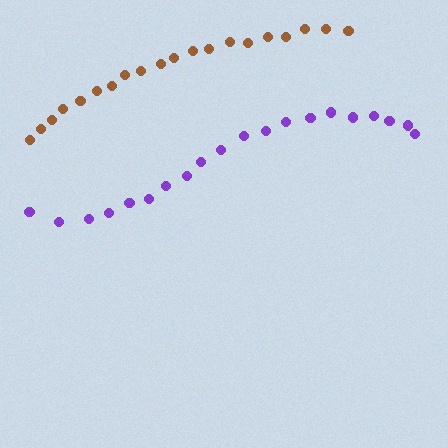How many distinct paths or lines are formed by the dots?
There are 2 distinct paths.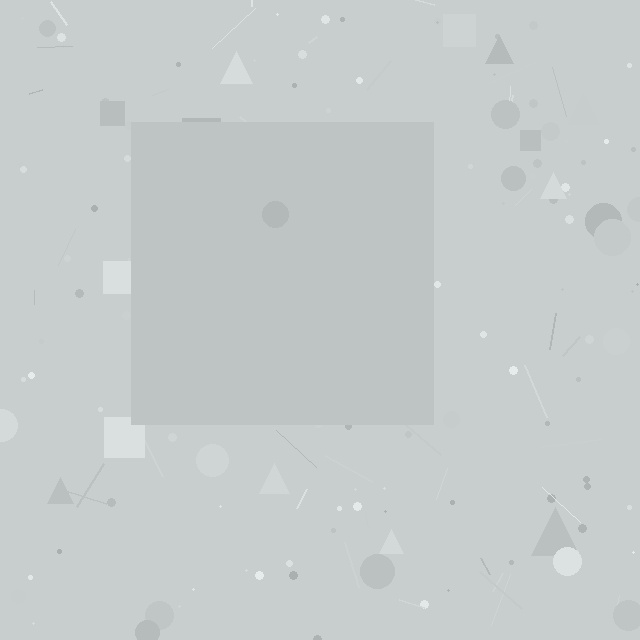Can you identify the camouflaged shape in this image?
The camouflaged shape is a square.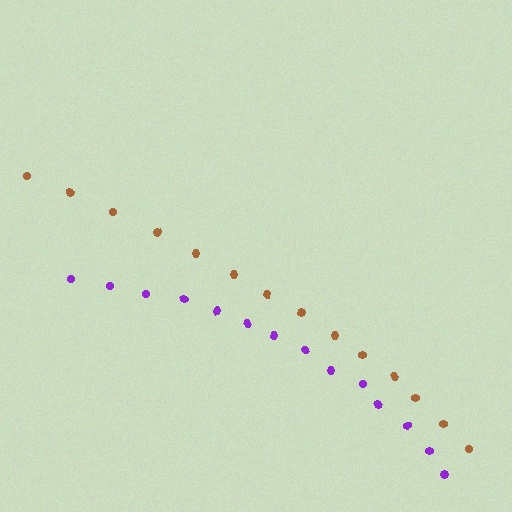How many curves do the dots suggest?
There are 2 distinct paths.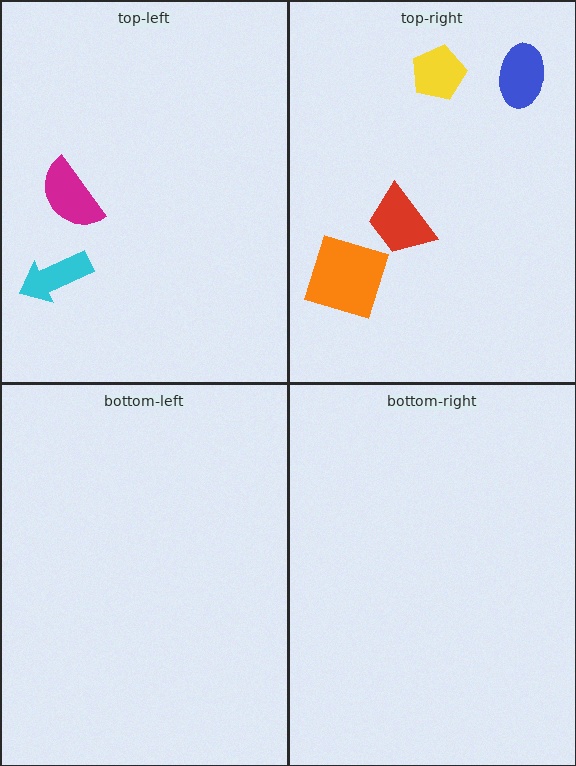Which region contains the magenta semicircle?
The top-left region.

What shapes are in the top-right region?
The blue ellipse, the red trapezoid, the yellow pentagon, the orange diamond.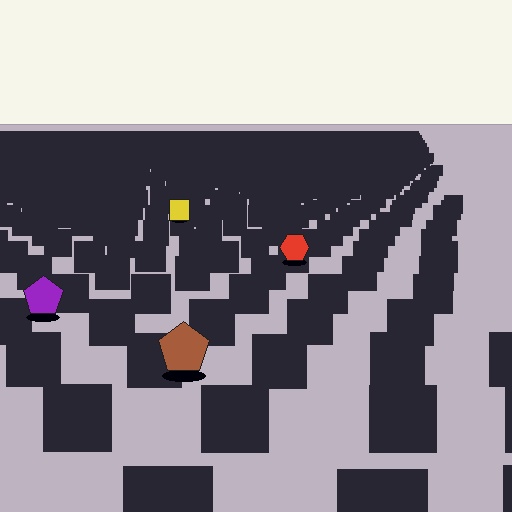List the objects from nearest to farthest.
From nearest to farthest: the brown pentagon, the purple pentagon, the red hexagon, the yellow square.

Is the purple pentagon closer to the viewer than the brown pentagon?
No. The brown pentagon is closer — you can tell from the texture gradient: the ground texture is coarser near it.